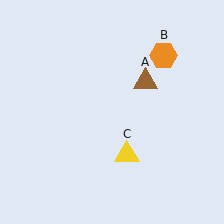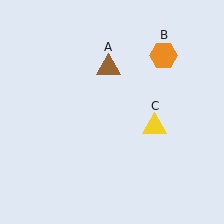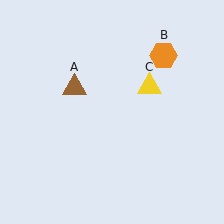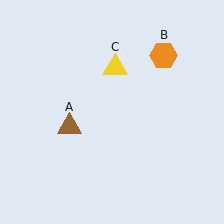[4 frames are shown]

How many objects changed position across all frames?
2 objects changed position: brown triangle (object A), yellow triangle (object C).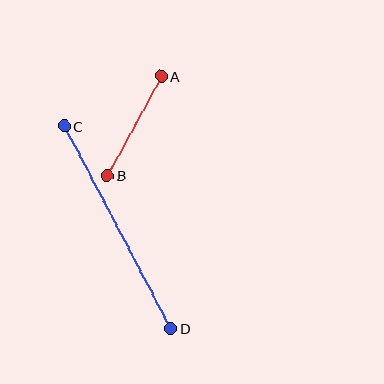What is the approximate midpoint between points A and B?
The midpoint is at approximately (134, 126) pixels.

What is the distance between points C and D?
The distance is approximately 229 pixels.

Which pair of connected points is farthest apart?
Points C and D are farthest apart.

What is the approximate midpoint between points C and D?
The midpoint is at approximately (118, 227) pixels.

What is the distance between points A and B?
The distance is approximately 113 pixels.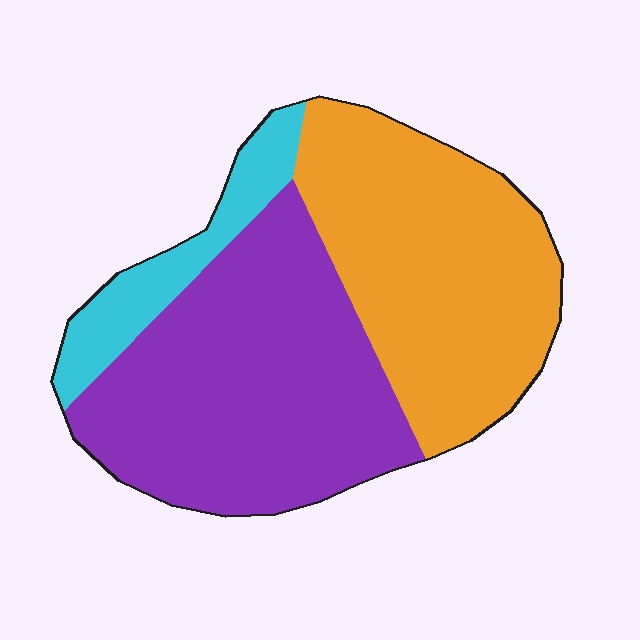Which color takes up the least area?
Cyan, at roughly 10%.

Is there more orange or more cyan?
Orange.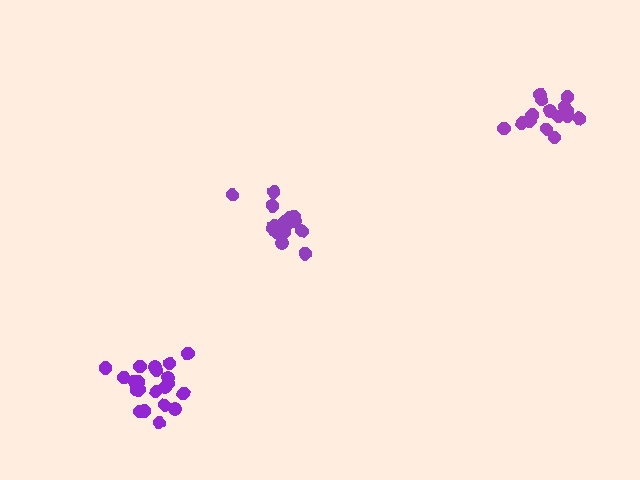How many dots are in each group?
Group 1: 16 dots, Group 2: 16 dots, Group 3: 21 dots (53 total).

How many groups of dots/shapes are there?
There are 3 groups.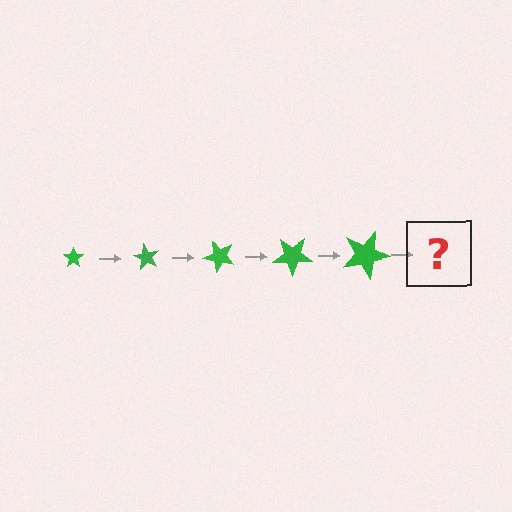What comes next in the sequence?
The next element should be a star, larger than the previous one and rotated 300 degrees from the start.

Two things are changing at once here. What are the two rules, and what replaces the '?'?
The two rules are that the star grows larger each step and it rotates 60 degrees each step. The '?' should be a star, larger than the previous one and rotated 300 degrees from the start.